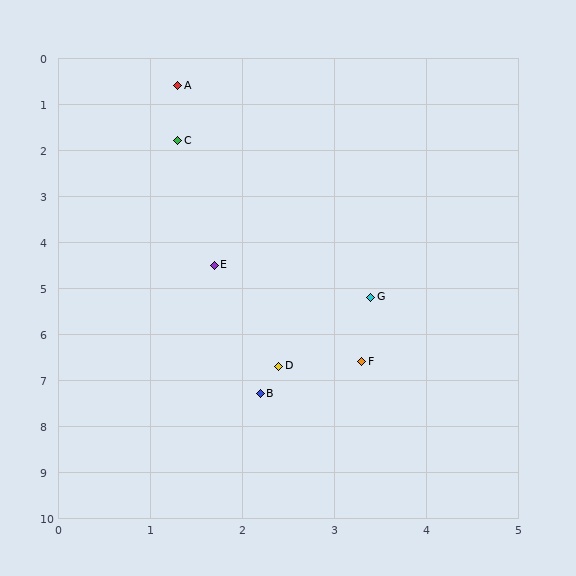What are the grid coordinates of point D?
Point D is at approximately (2.4, 6.7).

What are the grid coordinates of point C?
Point C is at approximately (1.3, 1.8).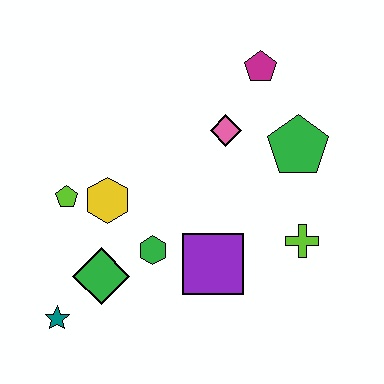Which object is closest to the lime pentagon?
The yellow hexagon is closest to the lime pentagon.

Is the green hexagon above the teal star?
Yes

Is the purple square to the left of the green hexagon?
No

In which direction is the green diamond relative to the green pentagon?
The green diamond is to the left of the green pentagon.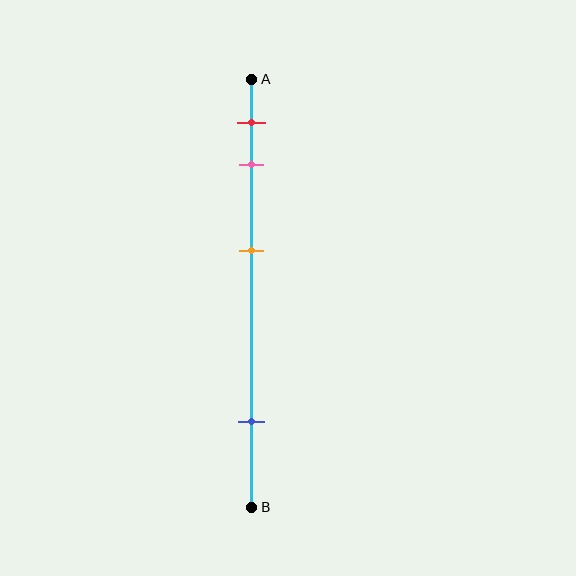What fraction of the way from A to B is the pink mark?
The pink mark is approximately 20% (0.2) of the way from A to B.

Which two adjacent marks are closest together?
The red and pink marks are the closest adjacent pair.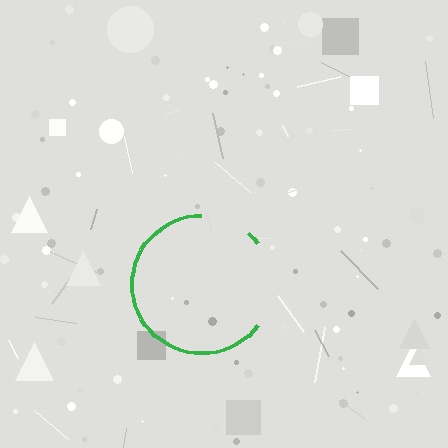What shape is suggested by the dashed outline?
The dashed outline suggests a circle.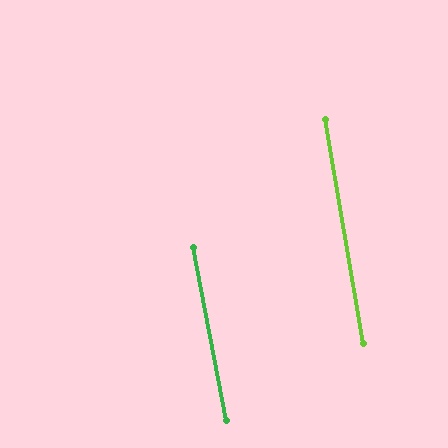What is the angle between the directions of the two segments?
Approximately 1 degree.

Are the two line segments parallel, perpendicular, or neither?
Parallel — their directions differ by only 1.1°.